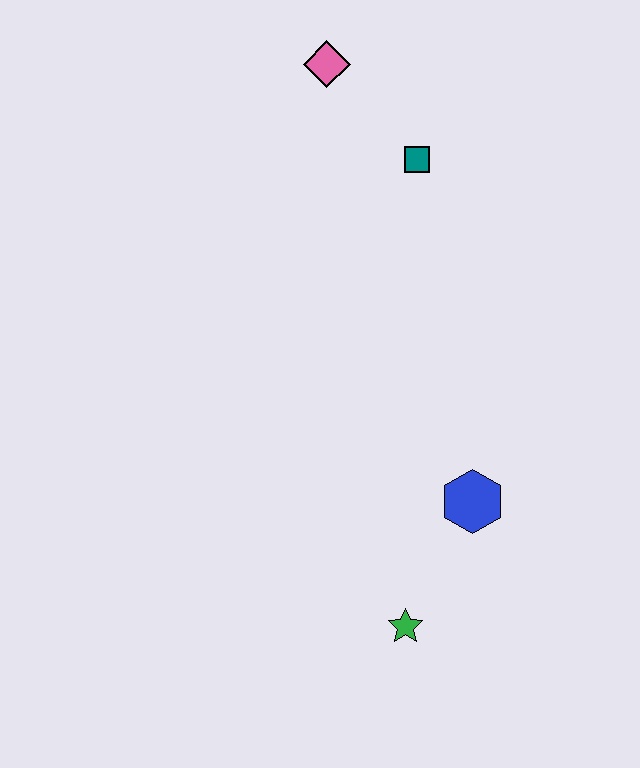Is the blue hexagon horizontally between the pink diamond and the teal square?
No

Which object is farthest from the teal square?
The green star is farthest from the teal square.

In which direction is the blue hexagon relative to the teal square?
The blue hexagon is below the teal square.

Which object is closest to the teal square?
The pink diamond is closest to the teal square.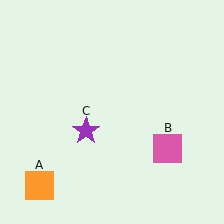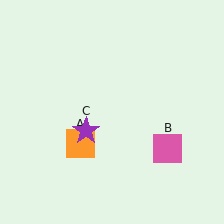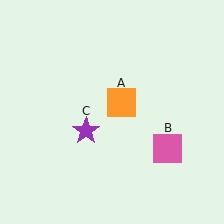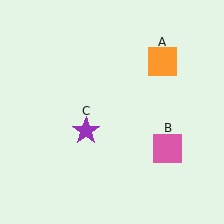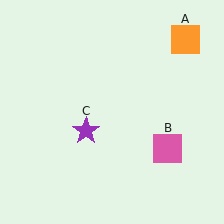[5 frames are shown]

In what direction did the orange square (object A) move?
The orange square (object A) moved up and to the right.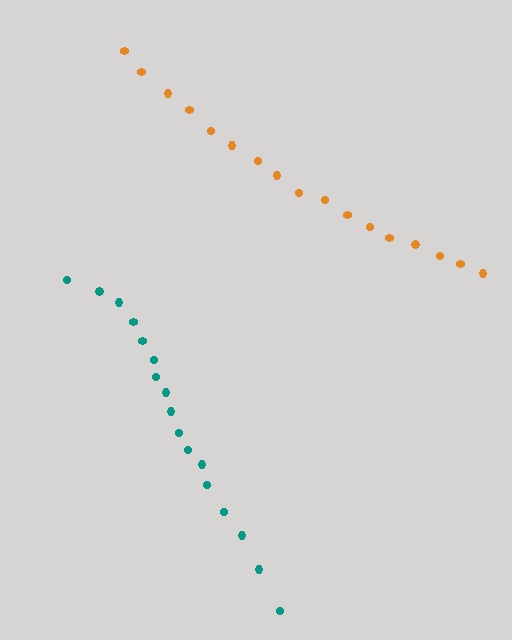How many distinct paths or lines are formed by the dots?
There are 2 distinct paths.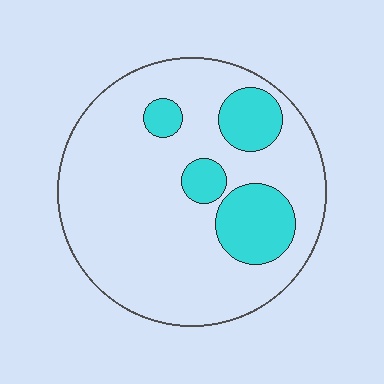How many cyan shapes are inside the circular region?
4.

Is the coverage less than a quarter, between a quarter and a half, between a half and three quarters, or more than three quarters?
Less than a quarter.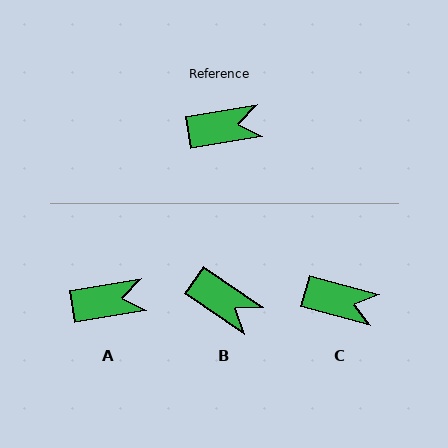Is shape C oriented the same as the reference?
No, it is off by about 24 degrees.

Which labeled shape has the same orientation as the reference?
A.